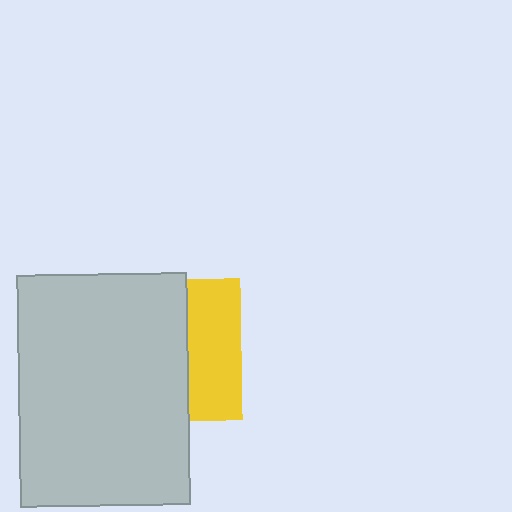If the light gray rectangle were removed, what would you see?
You would see the complete yellow square.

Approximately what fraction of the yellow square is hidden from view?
Roughly 63% of the yellow square is hidden behind the light gray rectangle.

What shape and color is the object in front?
The object in front is a light gray rectangle.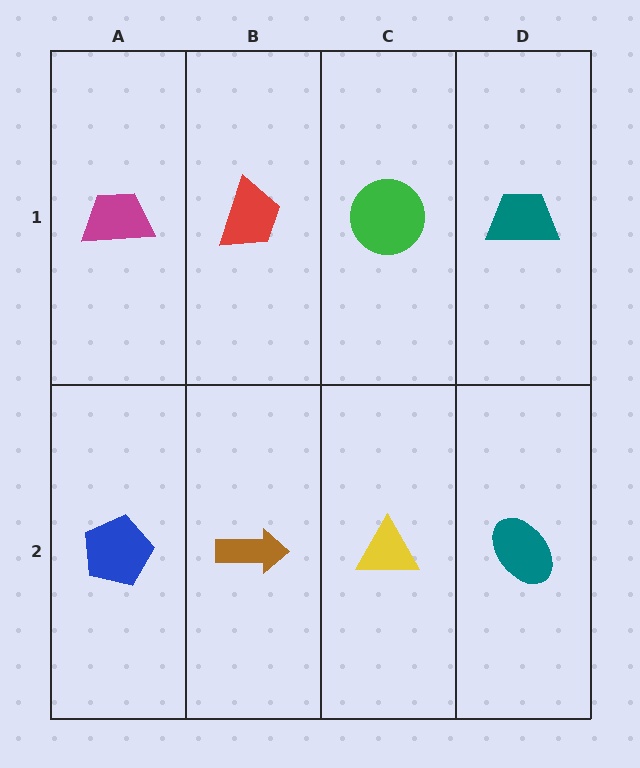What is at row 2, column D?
A teal ellipse.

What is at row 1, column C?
A green circle.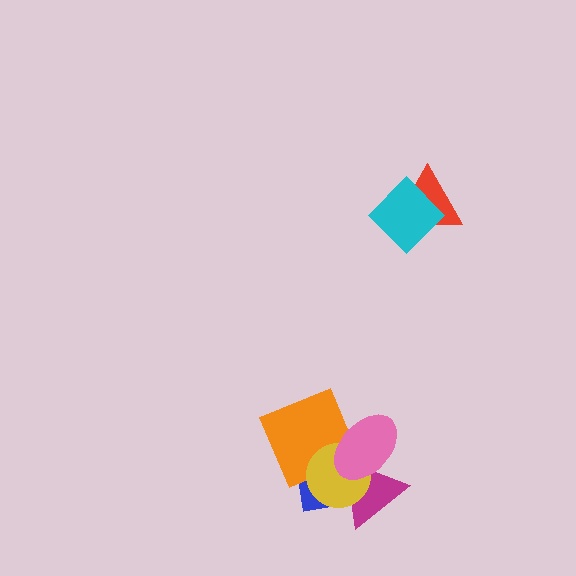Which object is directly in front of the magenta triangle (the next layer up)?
The yellow circle is directly in front of the magenta triangle.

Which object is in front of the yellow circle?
The pink ellipse is in front of the yellow circle.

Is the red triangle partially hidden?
Yes, it is partially covered by another shape.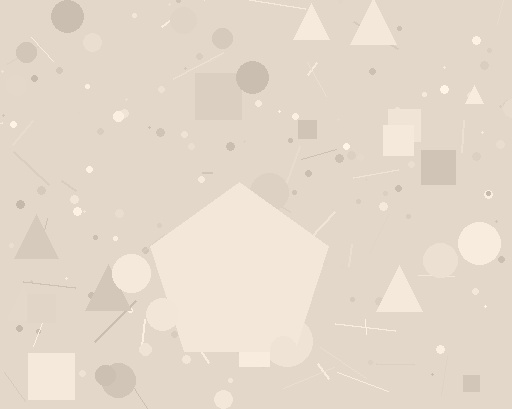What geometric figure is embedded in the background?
A pentagon is embedded in the background.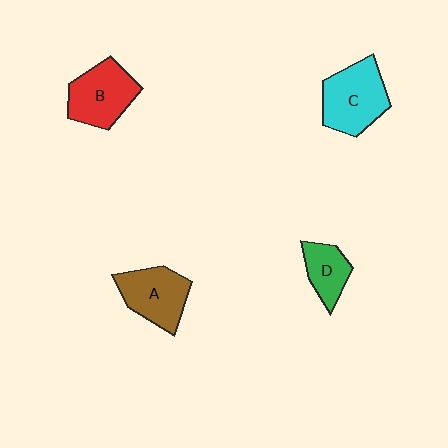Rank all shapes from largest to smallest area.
From largest to smallest: C (cyan), B (red), A (brown), D (green).